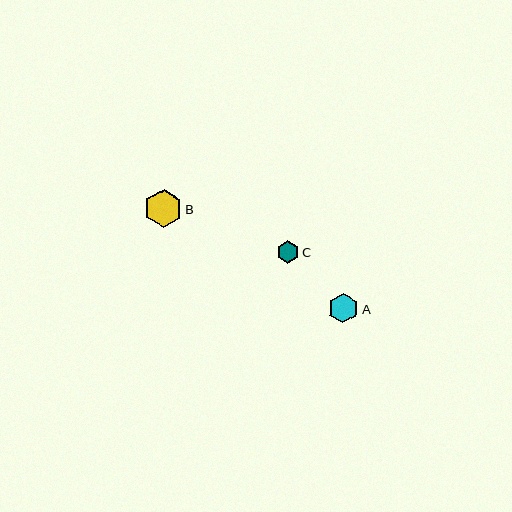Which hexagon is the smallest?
Hexagon C is the smallest with a size of approximately 22 pixels.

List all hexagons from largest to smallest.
From largest to smallest: B, A, C.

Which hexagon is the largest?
Hexagon B is the largest with a size of approximately 38 pixels.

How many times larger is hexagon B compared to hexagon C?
Hexagon B is approximately 1.7 times the size of hexagon C.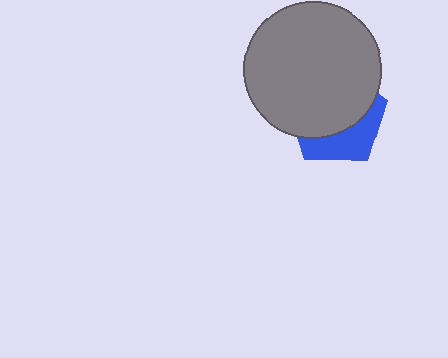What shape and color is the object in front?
The object in front is a gray circle.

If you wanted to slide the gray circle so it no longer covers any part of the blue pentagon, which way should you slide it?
Slide it up — that is the most direct way to separate the two shapes.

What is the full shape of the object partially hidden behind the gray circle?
The partially hidden object is a blue pentagon.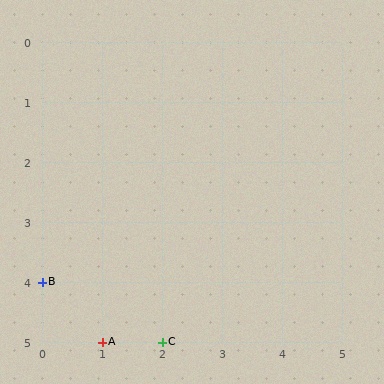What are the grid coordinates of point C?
Point C is at grid coordinates (2, 5).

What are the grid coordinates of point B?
Point B is at grid coordinates (0, 4).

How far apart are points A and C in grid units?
Points A and C are 1 column apart.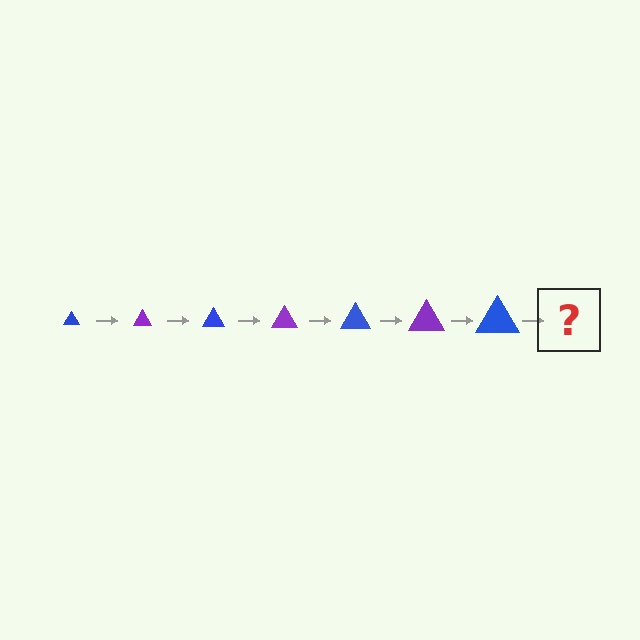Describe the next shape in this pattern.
It should be a purple triangle, larger than the previous one.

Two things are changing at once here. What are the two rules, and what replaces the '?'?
The two rules are that the triangle grows larger each step and the color cycles through blue and purple. The '?' should be a purple triangle, larger than the previous one.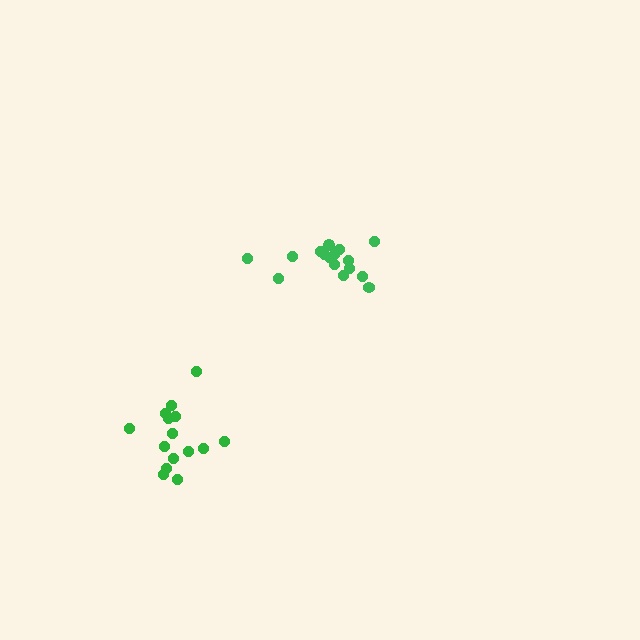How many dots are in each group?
Group 1: 16 dots, Group 2: 15 dots (31 total).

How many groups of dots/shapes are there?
There are 2 groups.